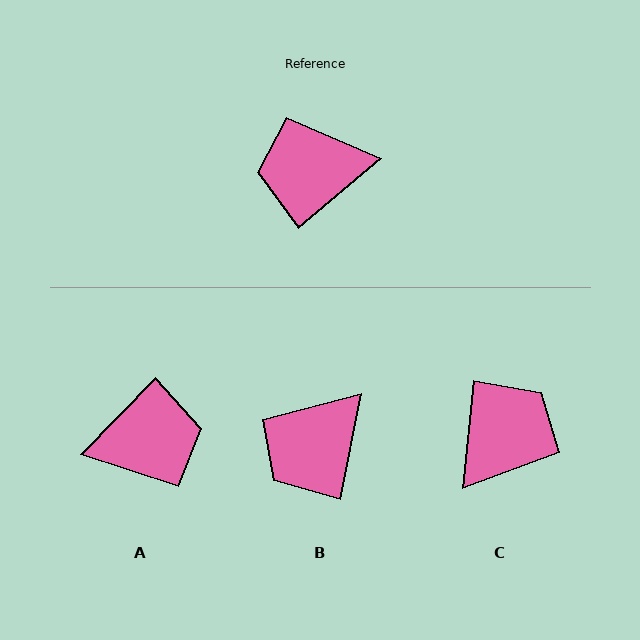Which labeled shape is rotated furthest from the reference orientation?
A, about 174 degrees away.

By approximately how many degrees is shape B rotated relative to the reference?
Approximately 38 degrees counter-clockwise.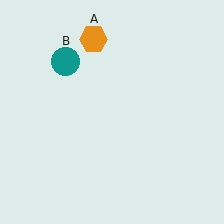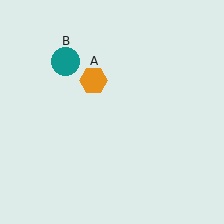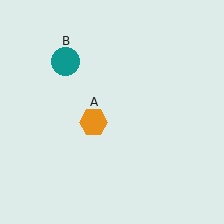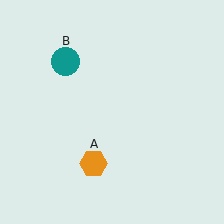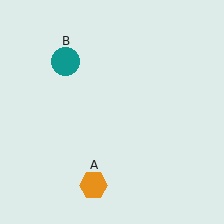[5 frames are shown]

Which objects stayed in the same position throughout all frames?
Teal circle (object B) remained stationary.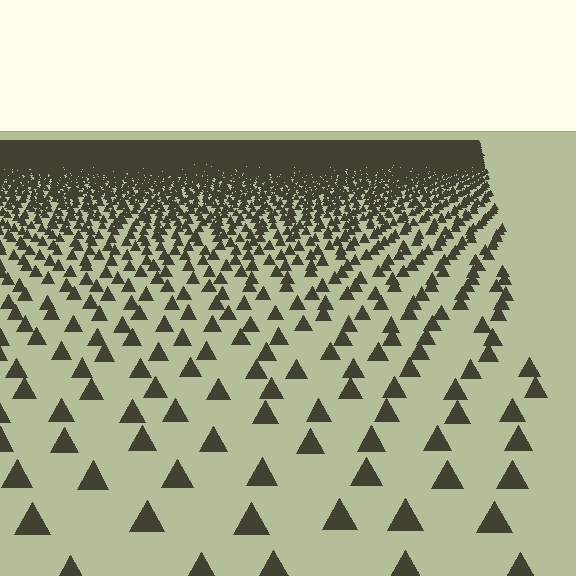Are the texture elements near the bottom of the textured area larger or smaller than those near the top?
Larger. Near the bottom, elements are closer to the viewer and appear at a bigger on-screen size.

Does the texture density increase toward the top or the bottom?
Density increases toward the top.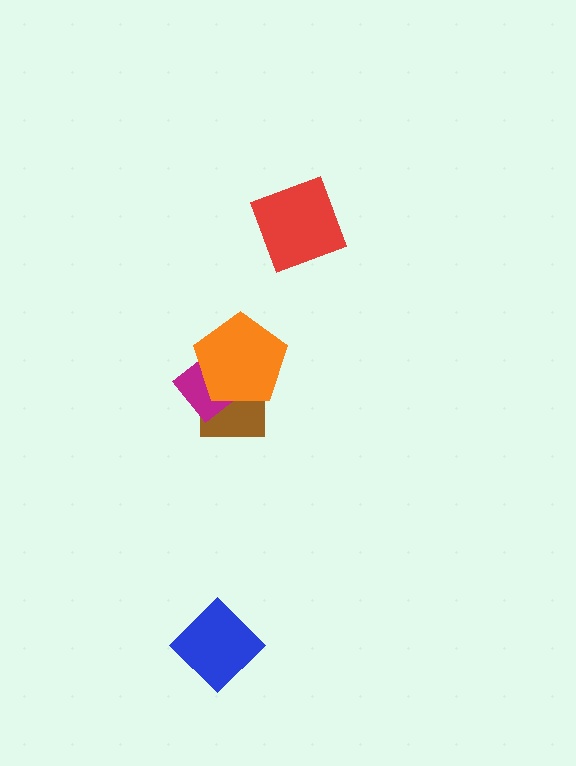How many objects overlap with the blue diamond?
0 objects overlap with the blue diamond.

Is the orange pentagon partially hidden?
No, no other shape covers it.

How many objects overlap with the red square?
0 objects overlap with the red square.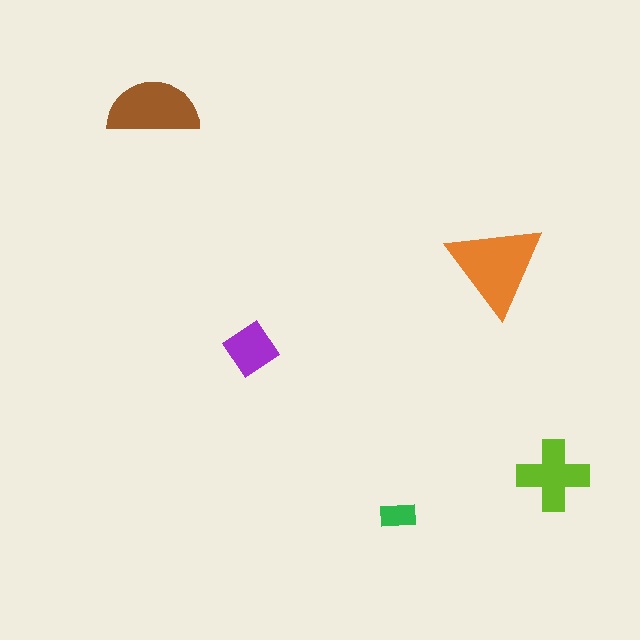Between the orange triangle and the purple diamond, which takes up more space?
The orange triangle.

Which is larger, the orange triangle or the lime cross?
The orange triangle.